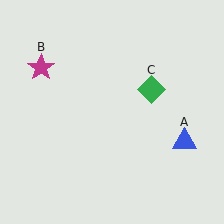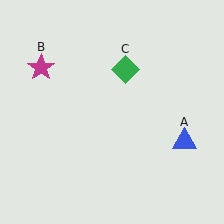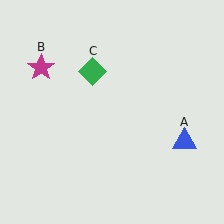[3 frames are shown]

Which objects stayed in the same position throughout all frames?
Blue triangle (object A) and magenta star (object B) remained stationary.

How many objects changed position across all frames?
1 object changed position: green diamond (object C).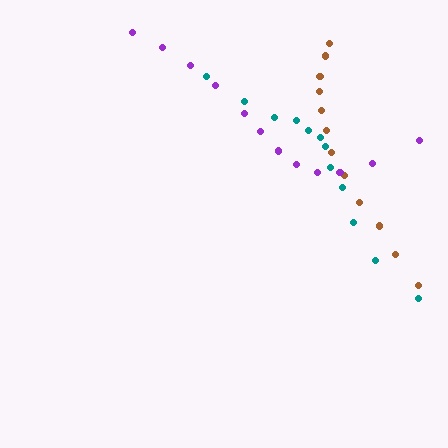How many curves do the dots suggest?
There are 3 distinct paths.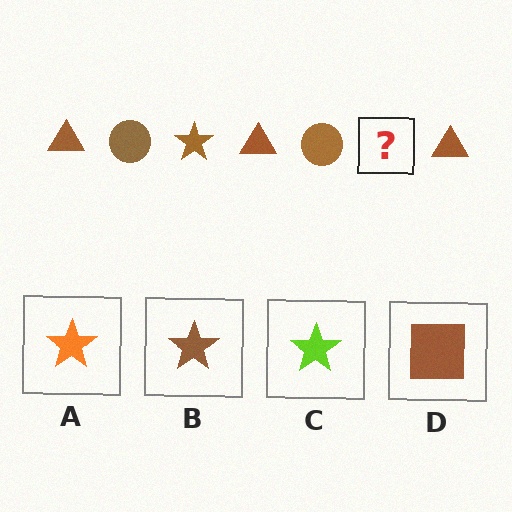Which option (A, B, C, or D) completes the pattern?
B.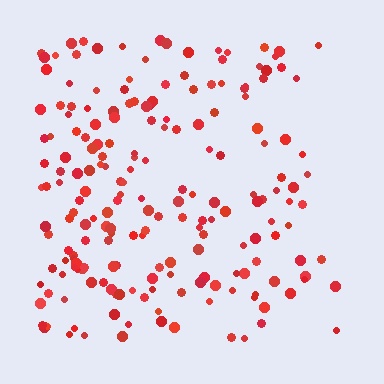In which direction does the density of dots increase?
From right to left, with the left side densest.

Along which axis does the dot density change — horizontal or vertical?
Horizontal.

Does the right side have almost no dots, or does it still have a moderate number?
Still a moderate number, just noticeably fewer than the left.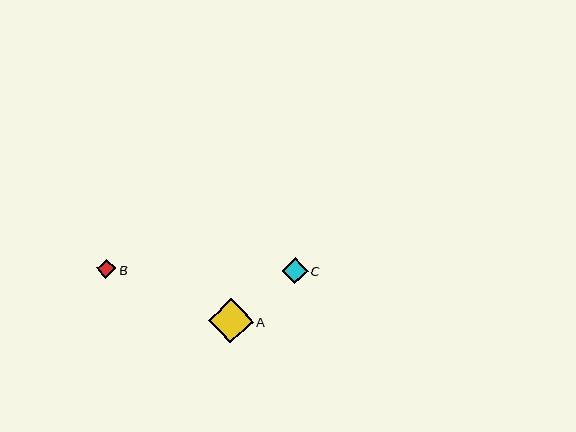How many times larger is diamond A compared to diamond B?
Diamond A is approximately 2.3 times the size of diamond B.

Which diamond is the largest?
Diamond A is the largest with a size of approximately 45 pixels.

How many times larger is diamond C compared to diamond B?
Diamond C is approximately 1.3 times the size of diamond B.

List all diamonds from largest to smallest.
From largest to smallest: A, C, B.